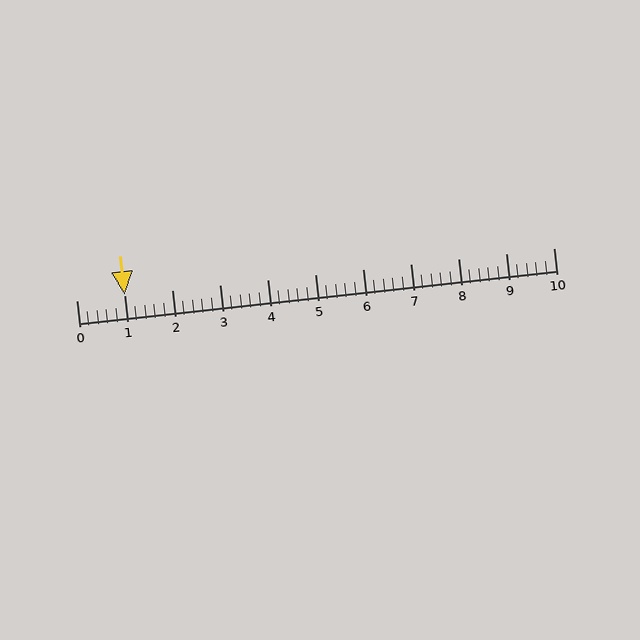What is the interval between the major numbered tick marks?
The major tick marks are spaced 1 units apart.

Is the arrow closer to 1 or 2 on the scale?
The arrow is closer to 1.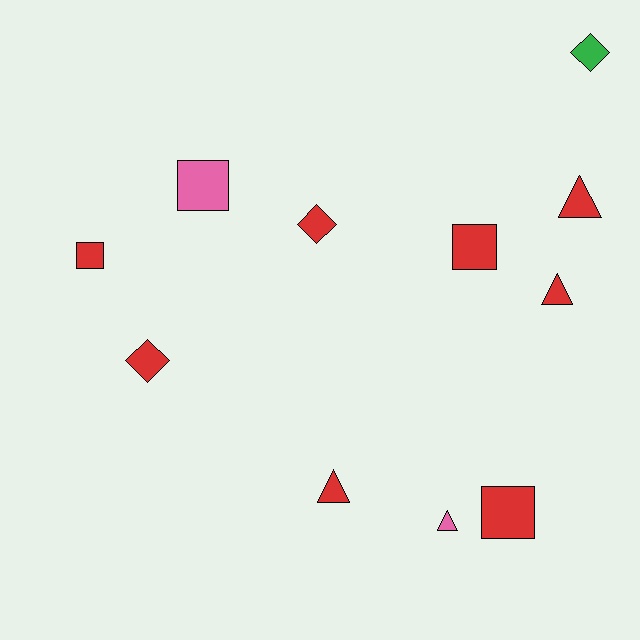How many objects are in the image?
There are 11 objects.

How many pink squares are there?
There is 1 pink square.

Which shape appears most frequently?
Square, with 4 objects.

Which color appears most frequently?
Red, with 8 objects.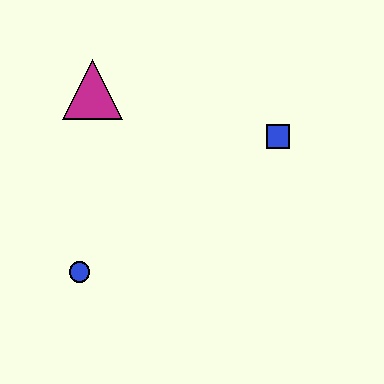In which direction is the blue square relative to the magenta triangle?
The blue square is to the right of the magenta triangle.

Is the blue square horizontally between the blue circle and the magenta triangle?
No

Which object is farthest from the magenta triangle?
The blue square is farthest from the magenta triangle.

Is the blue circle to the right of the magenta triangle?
No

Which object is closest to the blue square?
The magenta triangle is closest to the blue square.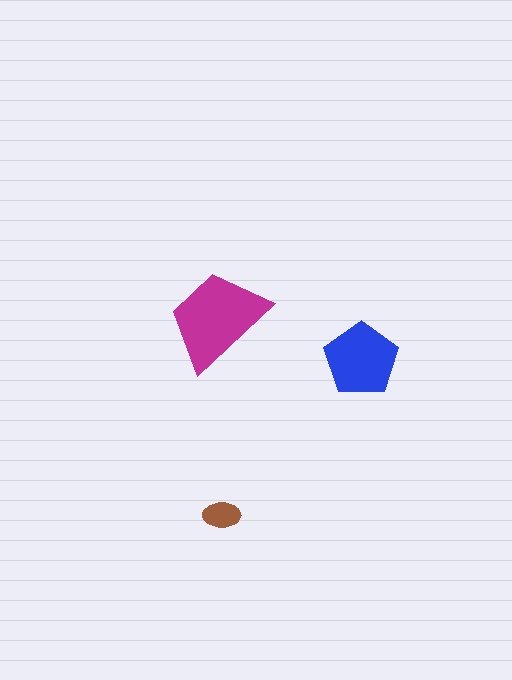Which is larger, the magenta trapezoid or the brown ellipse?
The magenta trapezoid.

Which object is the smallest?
The brown ellipse.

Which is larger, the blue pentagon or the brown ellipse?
The blue pentagon.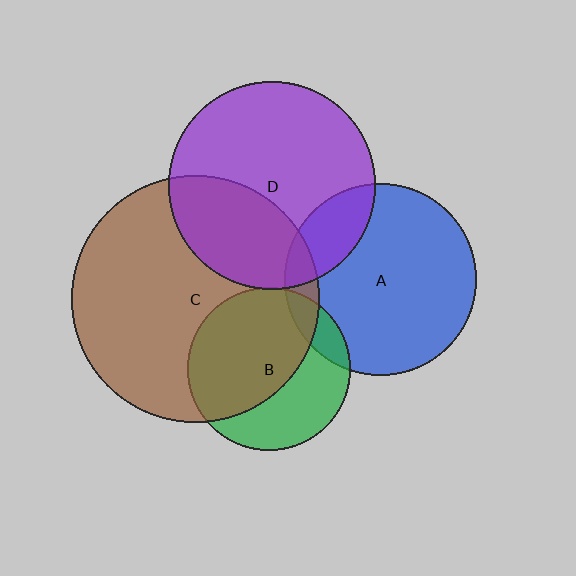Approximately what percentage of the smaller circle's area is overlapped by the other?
Approximately 5%.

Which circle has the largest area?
Circle C (brown).